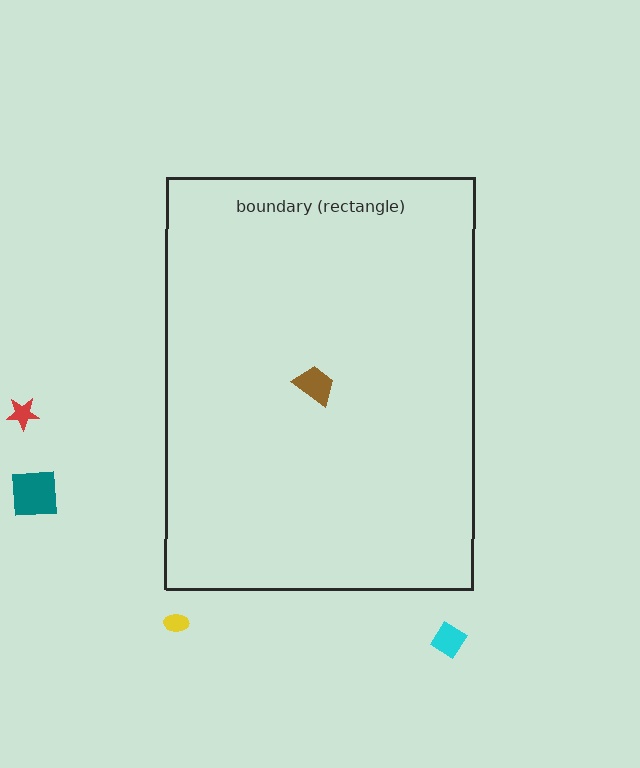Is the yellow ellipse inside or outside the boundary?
Outside.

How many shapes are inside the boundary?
1 inside, 4 outside.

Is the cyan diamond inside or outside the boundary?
Outside.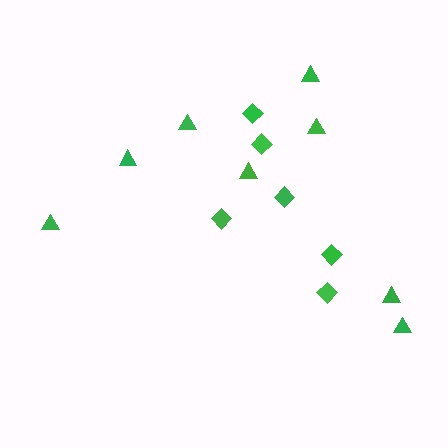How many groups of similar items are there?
There are 2 groups: one group of triangles (8) and one group of diamonds (6).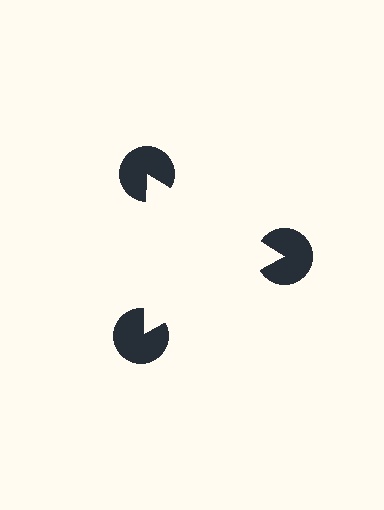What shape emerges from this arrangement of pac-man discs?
An illusory triangle — its edges are inferred from the aligned wedge cuts in the pac-man discs, not physically drawn.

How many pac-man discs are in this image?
There are 3 — one at each vertex of the illusory triangle.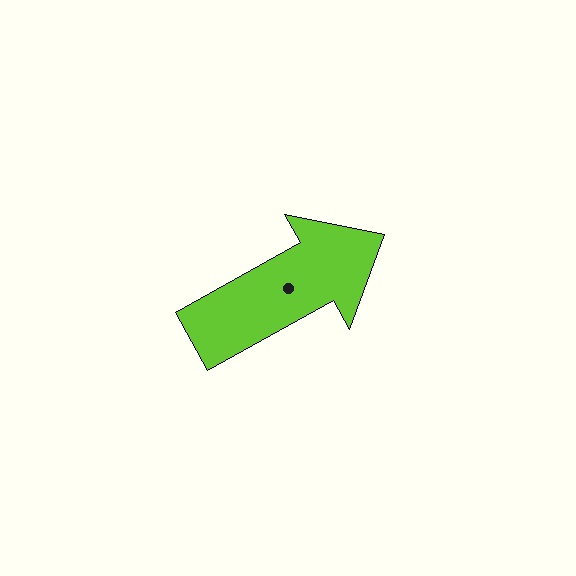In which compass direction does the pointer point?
Northeast.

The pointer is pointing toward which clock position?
Roughly 2 o'clock.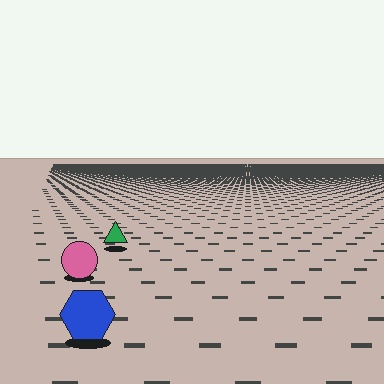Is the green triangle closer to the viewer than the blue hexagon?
No. The blue hexagon is closer — you can tell from the texture gradient: the ground texture is coarser near it.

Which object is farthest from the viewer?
The green triangle is farthest from the viewer. It appears smaller and the ground texture around it is denser.